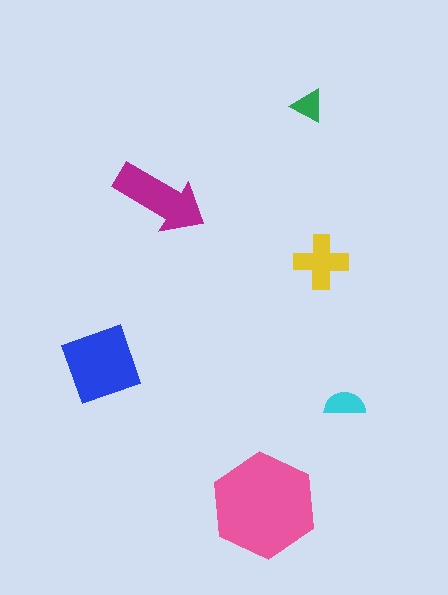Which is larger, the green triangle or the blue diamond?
The blue diamond.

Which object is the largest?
The pink hexagon.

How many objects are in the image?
There are 6 objects in the image.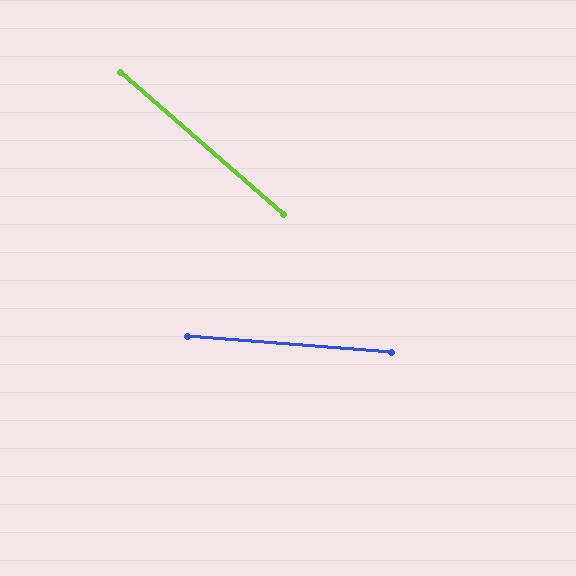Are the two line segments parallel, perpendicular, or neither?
Neither parallel nor perpendicular — they differ by about 36°.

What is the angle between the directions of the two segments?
Approximately 36 degrees.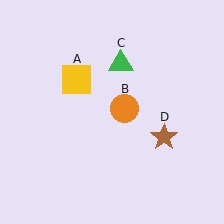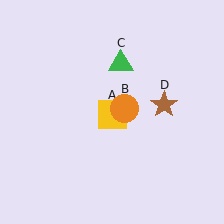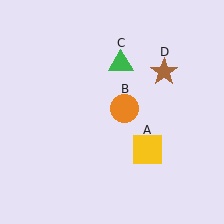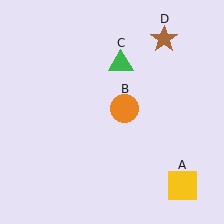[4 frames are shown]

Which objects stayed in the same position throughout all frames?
Orange circle (object B) and green triangle (object C) remained stationary.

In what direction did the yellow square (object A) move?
The yellow square (object A) moved down and to the right.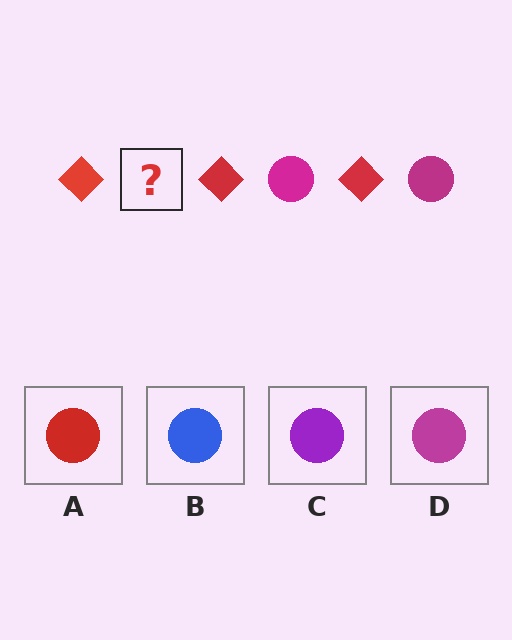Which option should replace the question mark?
Option D.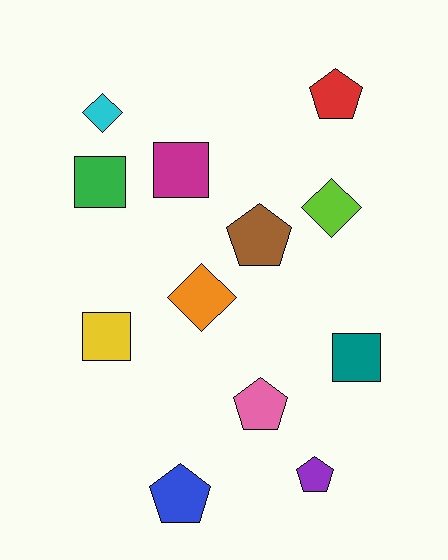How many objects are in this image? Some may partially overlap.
There are 12 objects.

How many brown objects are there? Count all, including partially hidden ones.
There is 1 brown object.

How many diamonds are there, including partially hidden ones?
There are 3 diamonds.